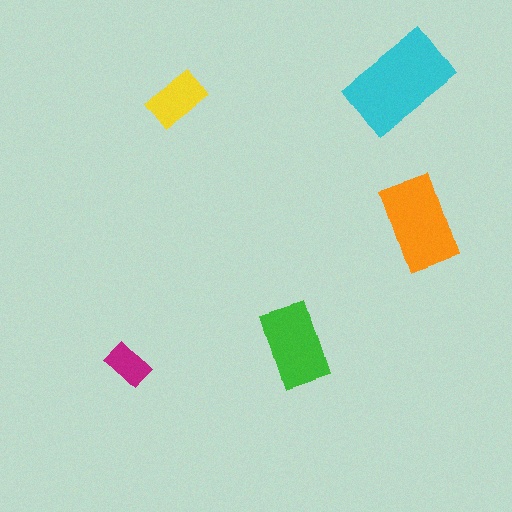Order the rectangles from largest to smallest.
the cyan one, the orange one, the green one, the yellow one, the magenta one.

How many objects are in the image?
There are 5 objects in the image.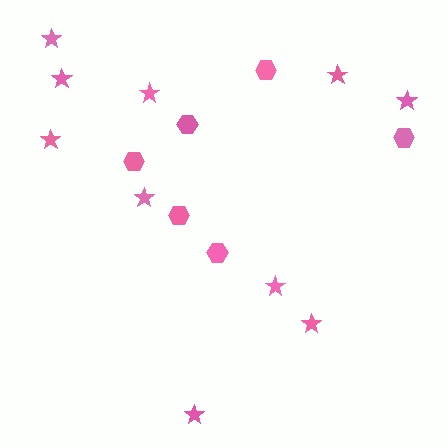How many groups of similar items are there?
There are 2 groups: one group of hexagons (6) and one group of stars (10).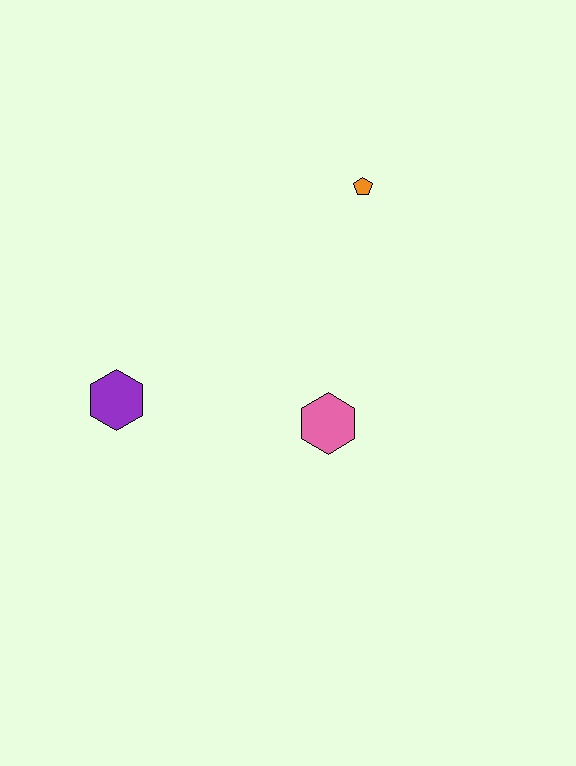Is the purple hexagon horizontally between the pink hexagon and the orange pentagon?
No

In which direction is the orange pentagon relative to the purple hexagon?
The orange pentagon is to the right of the purple hexagon.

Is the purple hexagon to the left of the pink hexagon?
Yes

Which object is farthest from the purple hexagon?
The orange pentagon is farthest from the purple hexagon.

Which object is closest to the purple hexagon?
The pink hexagon is closest to the purple hexagon.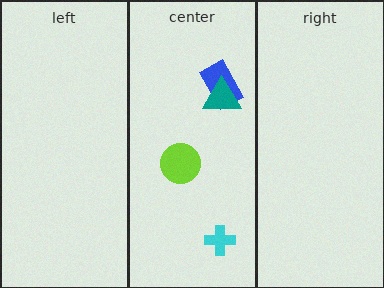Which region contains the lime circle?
The center region.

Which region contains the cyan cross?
The center region.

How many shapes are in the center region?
4.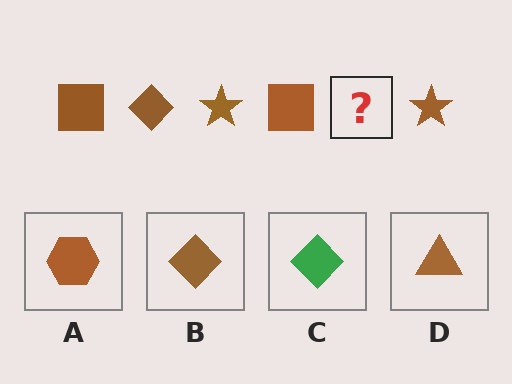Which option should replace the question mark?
Option B.